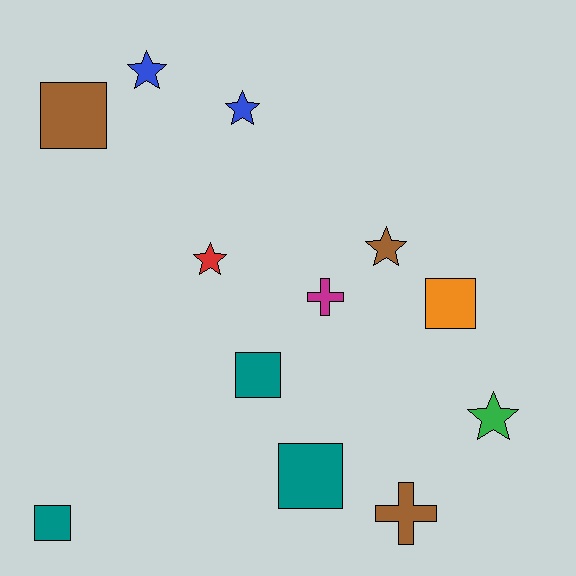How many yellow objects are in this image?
There are no yellow objects.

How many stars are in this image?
There are 5 stars.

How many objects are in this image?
There are 12 objects.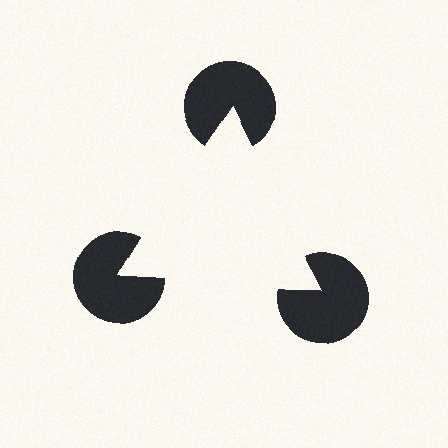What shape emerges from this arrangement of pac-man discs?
An illusory triangle — its edges are inferred from the aligned wedge cuts in the pac-man discs, not physically drawn.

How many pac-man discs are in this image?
There are 3 — one at each vertex of the illusory triangle.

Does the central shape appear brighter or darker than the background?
It typically appears slightly brighter than the background, even though no actual brightness change is drawn.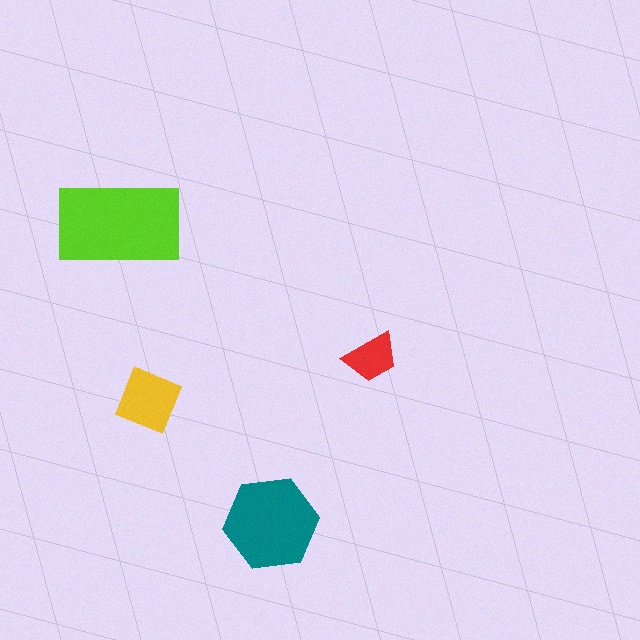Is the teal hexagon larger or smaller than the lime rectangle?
Smaller.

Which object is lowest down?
The teal hexagon is bottommost.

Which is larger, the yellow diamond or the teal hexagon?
The teal hexagon.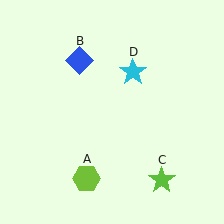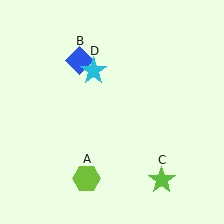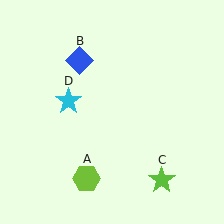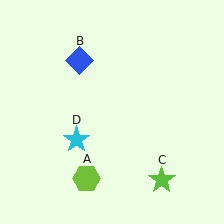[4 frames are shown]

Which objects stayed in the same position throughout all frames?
Lime hexagon (object A) and blue diamond (object B) and lime star (object C) remained stationary.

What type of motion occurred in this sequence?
The cyan star (object D) rotated counterclockwise around the center of the scene.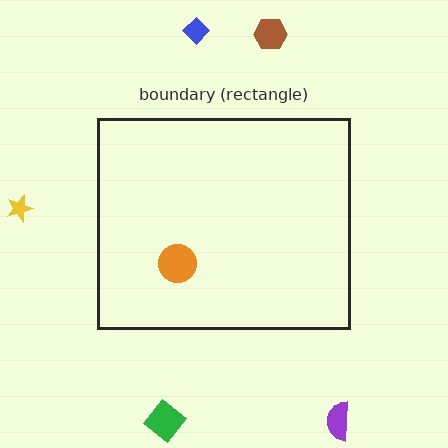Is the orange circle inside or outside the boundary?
Inside.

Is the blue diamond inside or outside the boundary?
Outside.